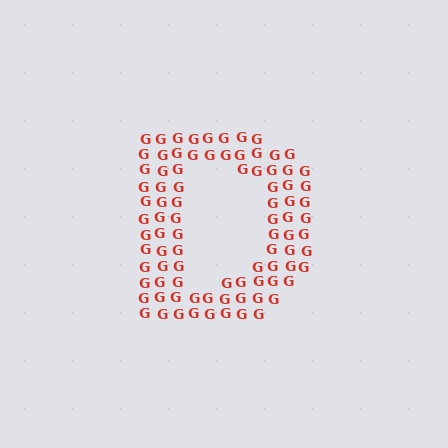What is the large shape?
The large shape is the letter D.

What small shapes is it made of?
It is made of small letter G's.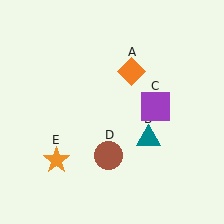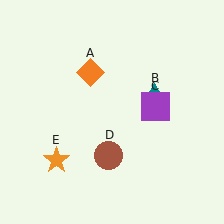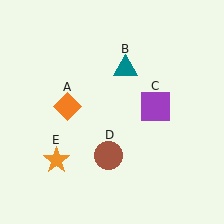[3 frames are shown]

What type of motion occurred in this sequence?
The orange diamond (object A), teal triangle (object B) rotated counterclockwise around the center of the scene.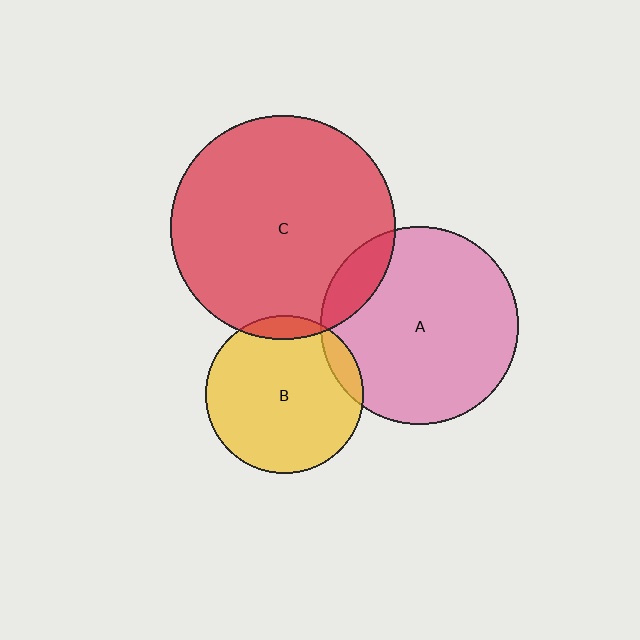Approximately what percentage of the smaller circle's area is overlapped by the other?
Approximately 10%.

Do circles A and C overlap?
Yes.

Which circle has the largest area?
Circle C (red).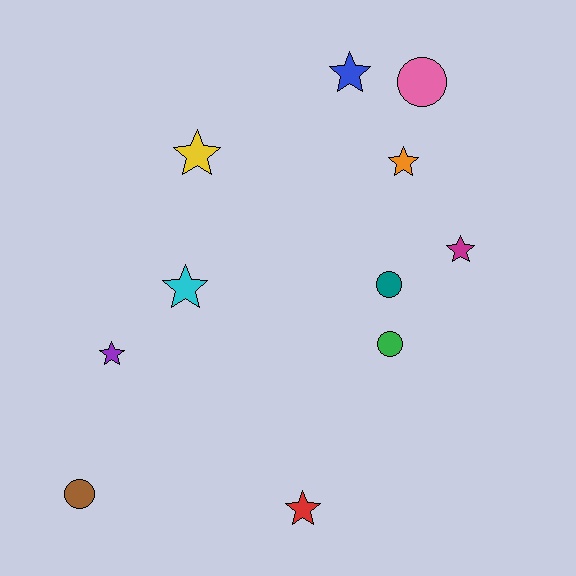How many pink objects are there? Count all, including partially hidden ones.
There is 1 pink object.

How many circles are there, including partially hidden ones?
There are 4 circles.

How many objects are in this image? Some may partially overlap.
There are 11 objects.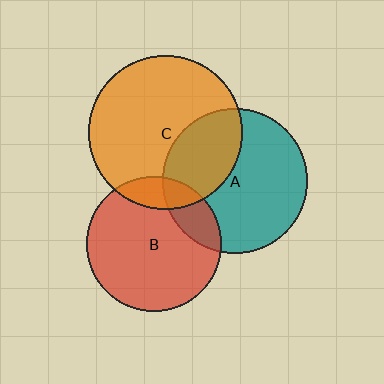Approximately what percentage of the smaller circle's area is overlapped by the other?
Approximately 35%.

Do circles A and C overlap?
Yes.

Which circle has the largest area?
Circle C (orange).